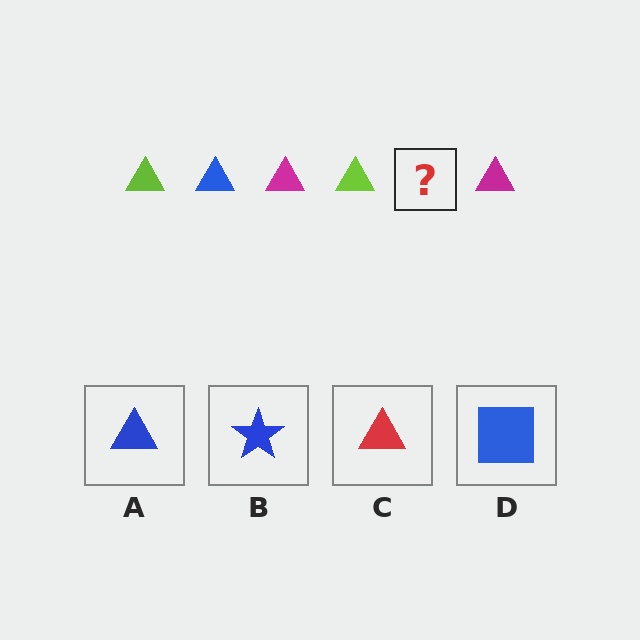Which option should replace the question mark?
Option A.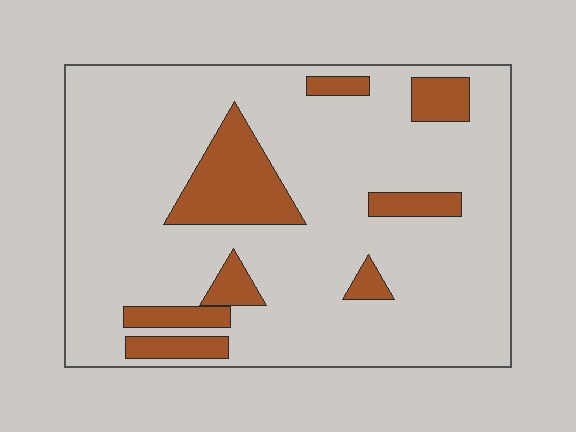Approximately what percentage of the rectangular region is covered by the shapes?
Approximately 15%.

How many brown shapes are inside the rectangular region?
8.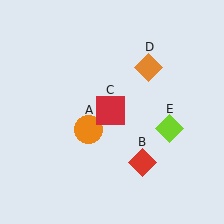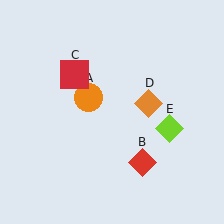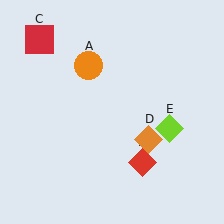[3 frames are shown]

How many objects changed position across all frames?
3 objects changed position: orange circle (object A), red square (object C), orange diamond (object D).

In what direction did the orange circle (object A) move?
The orange circle (object A) moved up.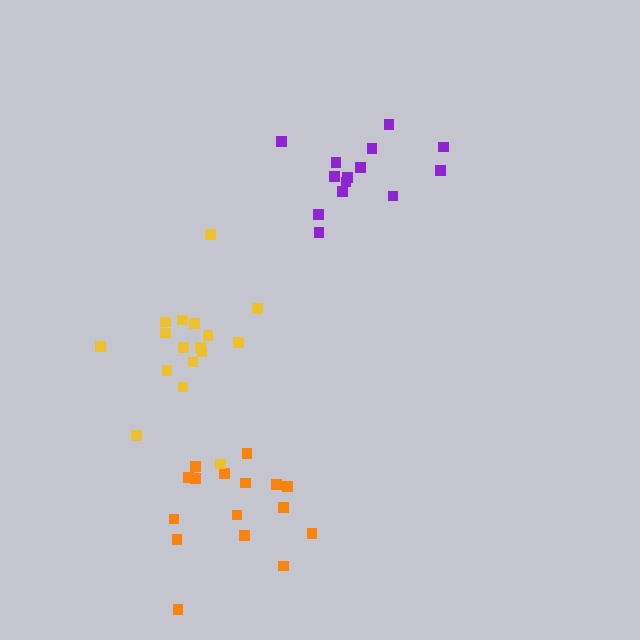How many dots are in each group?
Group 1: 15 dots, Group 2: 16 dots, Group 3: 17 dots (48 total).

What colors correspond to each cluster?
The clusters are colored: purple, orange, yellow.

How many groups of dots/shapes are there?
There are 3 groups.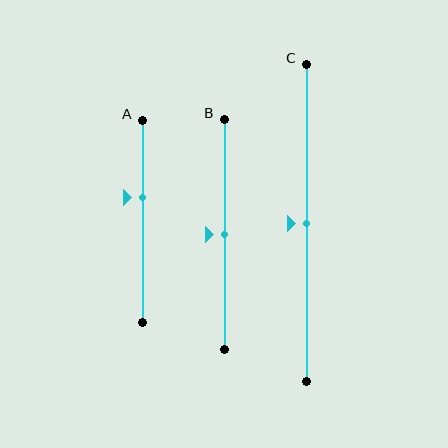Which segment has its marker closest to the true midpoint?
Segment B has its marker closest to the true midpoint.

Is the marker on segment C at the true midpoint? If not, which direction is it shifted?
Yes, the marker on segment C is at the true midpoint.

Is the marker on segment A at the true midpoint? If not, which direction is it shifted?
No, the marker on segment A is shifted upward by about 12% of the segment length.